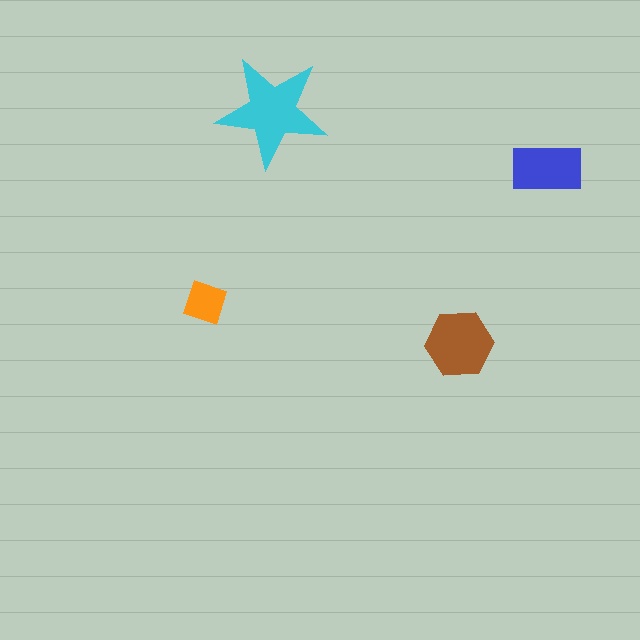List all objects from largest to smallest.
The cyan star, the brown hexagon, the blue rectangle, the orange diamond.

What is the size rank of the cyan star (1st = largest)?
1st.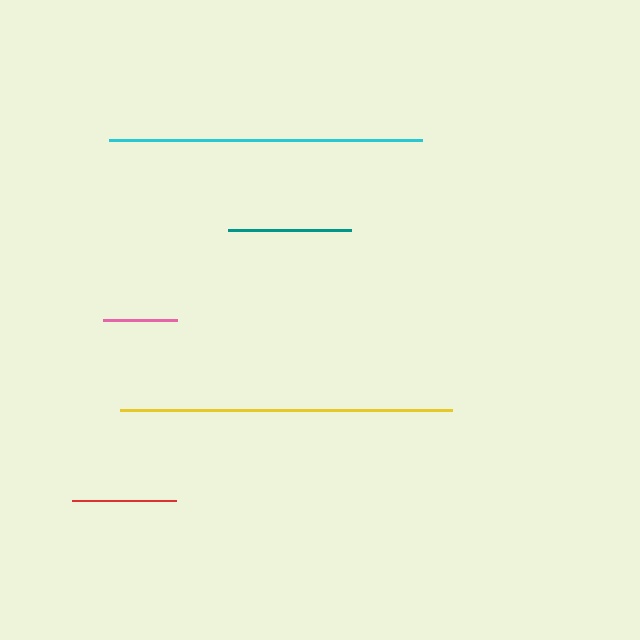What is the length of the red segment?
The red segment is approximately 104 pixels long.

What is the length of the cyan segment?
The cyan segment is approximately 314 pixels long.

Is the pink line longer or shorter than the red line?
The red line is longer than the pink line.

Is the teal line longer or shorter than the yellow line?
The yellow line is longer than the teal line.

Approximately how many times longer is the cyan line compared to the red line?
The cyan line is approximately 3.0 times the length of the red line.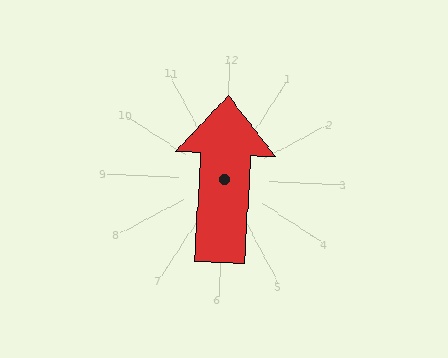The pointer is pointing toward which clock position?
Roughly 12 o'clock.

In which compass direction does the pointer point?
North.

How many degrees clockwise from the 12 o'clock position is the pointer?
Approximately 0 degrees.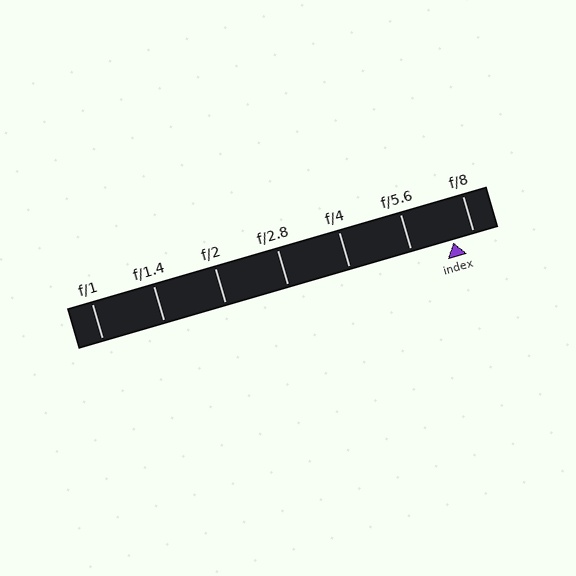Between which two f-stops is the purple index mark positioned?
The index mark is between f/5.6 and f/8.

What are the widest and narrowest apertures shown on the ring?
The widest aperture shown is f/1 and the narrowest is f/8.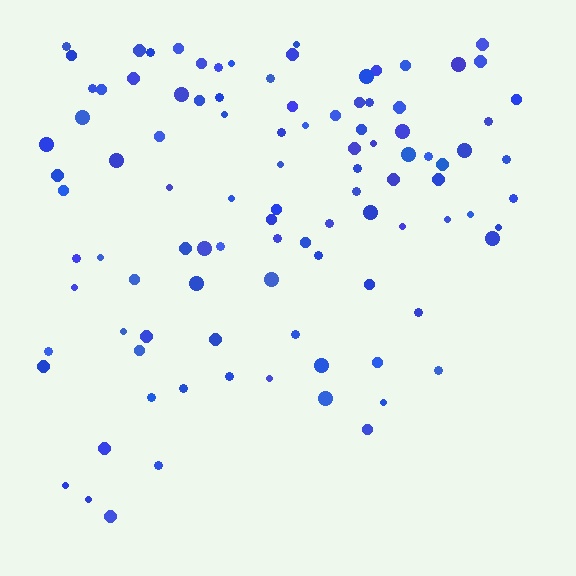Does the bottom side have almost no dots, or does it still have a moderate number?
Still a moderate number, just noticeably fewer than the top.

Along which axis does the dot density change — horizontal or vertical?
Vertical.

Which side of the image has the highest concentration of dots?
The top.